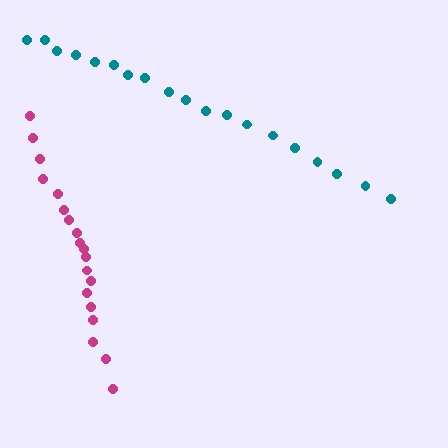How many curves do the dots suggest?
There are 2 distinct paths.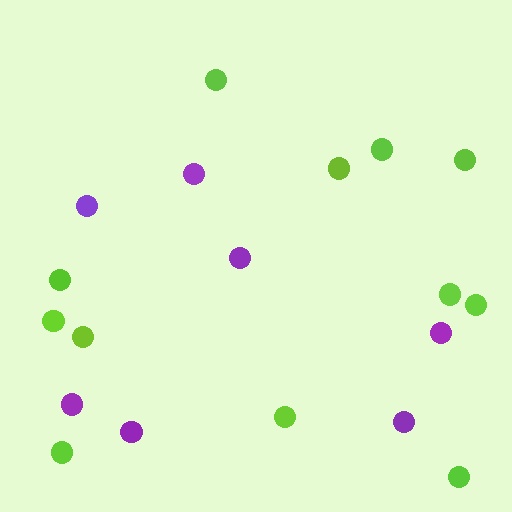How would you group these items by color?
There are 2 groups: one group of purple circles (7) and one group of lime circles (12).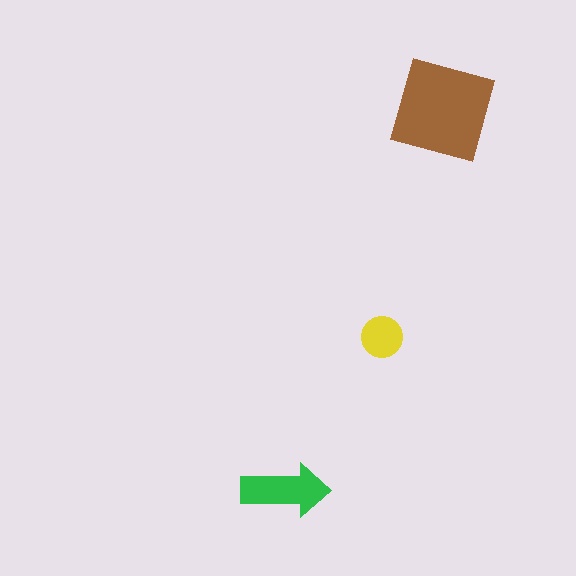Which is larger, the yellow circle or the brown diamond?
The brown diamond.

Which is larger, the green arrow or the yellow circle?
The green arrow.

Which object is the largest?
The brown diamond.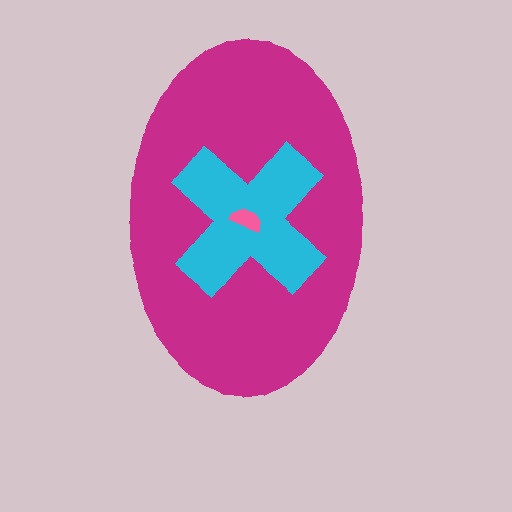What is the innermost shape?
The pink semicircle.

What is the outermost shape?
The magenta ellipse.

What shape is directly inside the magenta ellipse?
The cyan cross.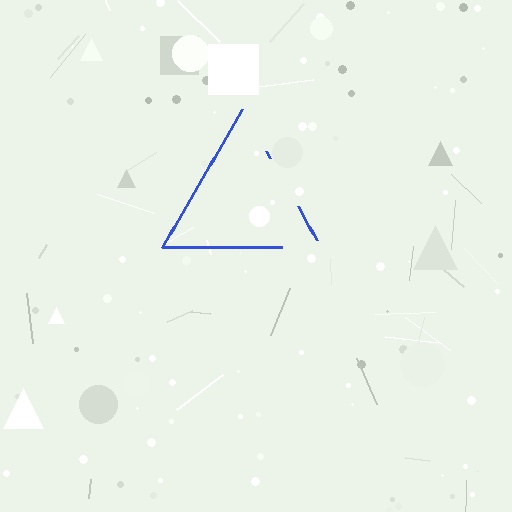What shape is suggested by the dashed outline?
The dashed outline suggests a triangle.